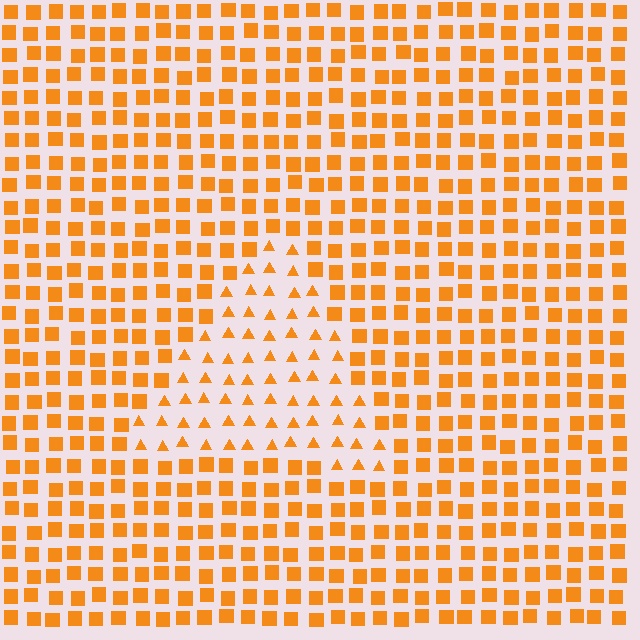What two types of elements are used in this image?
The image uses triangles inside the triangle region and squares outside it.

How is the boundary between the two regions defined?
The boundary is defined by a change in element shape: triangles inside vs. squares outside. All elements share the same color and spacing.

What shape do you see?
I see a triangle.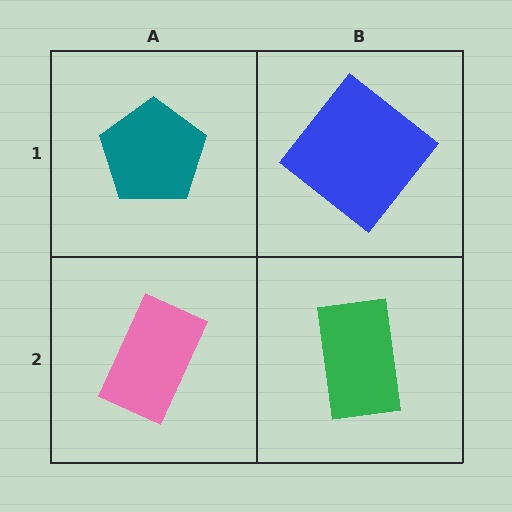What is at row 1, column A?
A teal pentagon.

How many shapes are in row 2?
2 shapes.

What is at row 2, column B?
A green rectangle.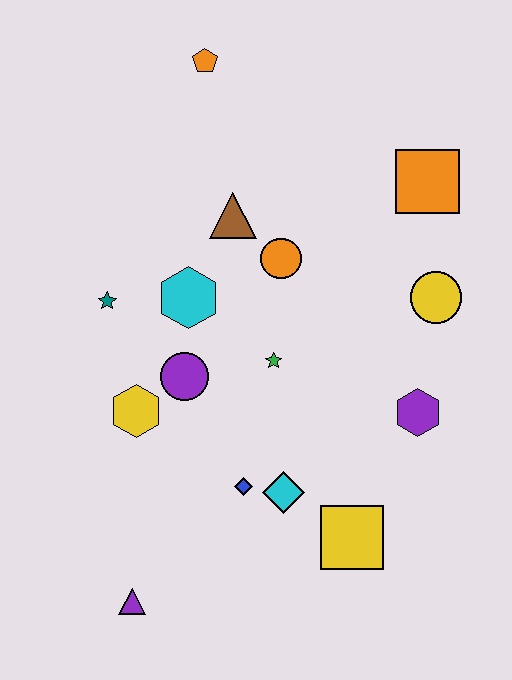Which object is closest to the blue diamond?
The cyan diamond is closest to the blue diamond.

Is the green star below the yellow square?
No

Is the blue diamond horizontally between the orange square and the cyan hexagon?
Yes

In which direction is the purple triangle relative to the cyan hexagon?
The purple triangle is below the cyan hexagon.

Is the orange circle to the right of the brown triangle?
Yes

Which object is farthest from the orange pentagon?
The purple triangle is farthest from the orange pentagon.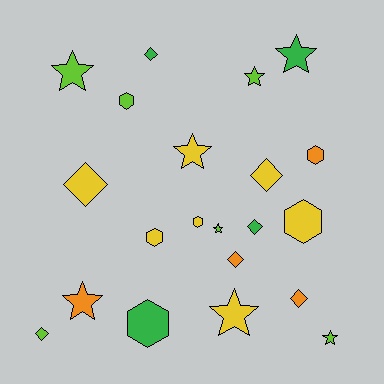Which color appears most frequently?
Yellow, with 7 objects.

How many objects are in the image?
There are 21 objects.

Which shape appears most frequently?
Star, with 8 objects.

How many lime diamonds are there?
There is 1 lime diamond.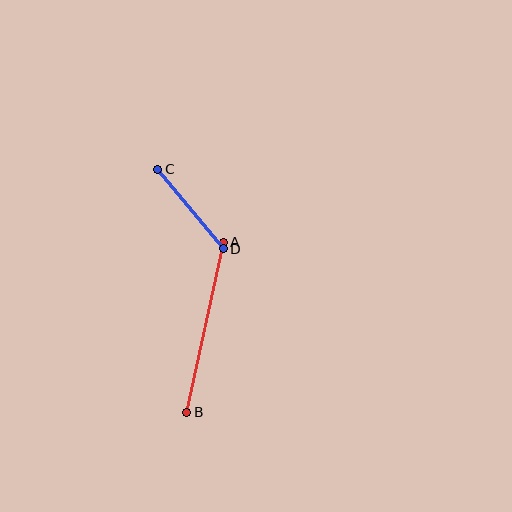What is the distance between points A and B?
The distance is approximately 174 pixels.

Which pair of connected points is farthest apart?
Points A and B are farthest apart.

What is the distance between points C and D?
The distance is approximately 103 pixels.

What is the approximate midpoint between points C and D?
The midpoint is at approximately (191, 209) pixels.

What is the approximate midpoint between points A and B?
The midpoint is at approximately (205, 327) pixels.